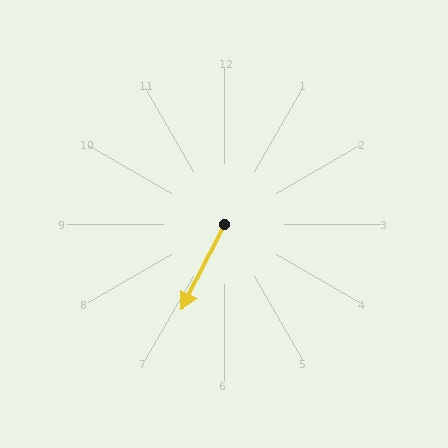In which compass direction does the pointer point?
Southwest.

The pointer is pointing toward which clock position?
Roughly 7 o'clock.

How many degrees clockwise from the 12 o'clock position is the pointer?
Approximately 207 degrees.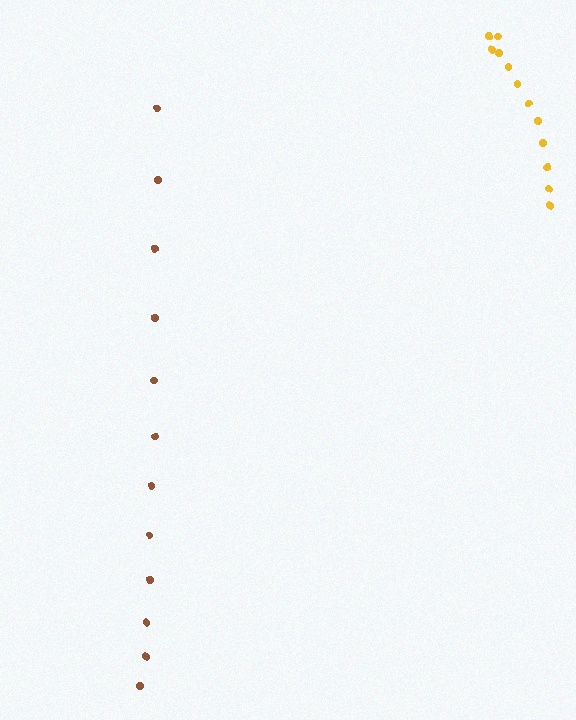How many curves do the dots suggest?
There are 2 distinct paths.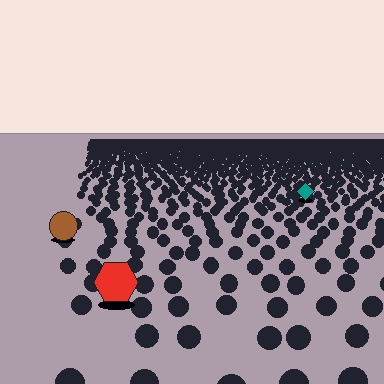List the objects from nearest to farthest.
From nearest to farthest: the red hexagon, the brown circle, the teal diamond.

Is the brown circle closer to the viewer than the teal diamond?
Yes. The brown circle is closer — you can tell from the texture gradient: the ground texture is coarser near it.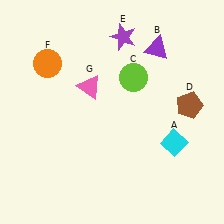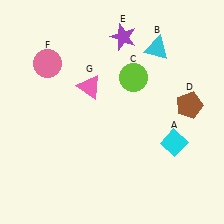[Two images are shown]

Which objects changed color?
B changed from purple to cyan. F changed from orange to pink.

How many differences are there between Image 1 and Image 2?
There are 2 differences between the two images.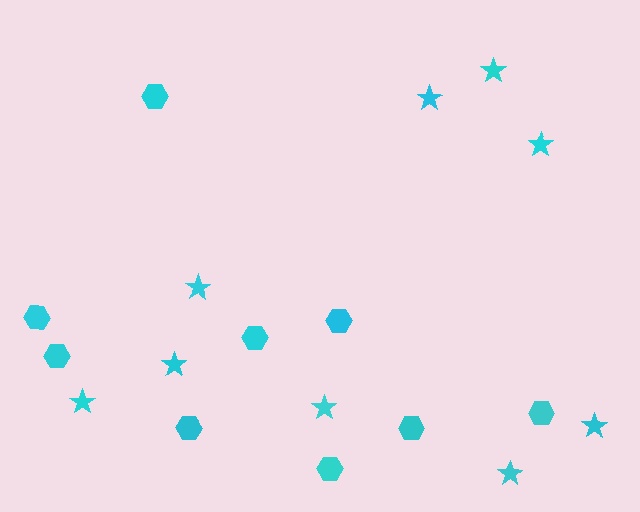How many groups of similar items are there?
There are 2 groups: one group of hexagons (9) and one group of stars (9).